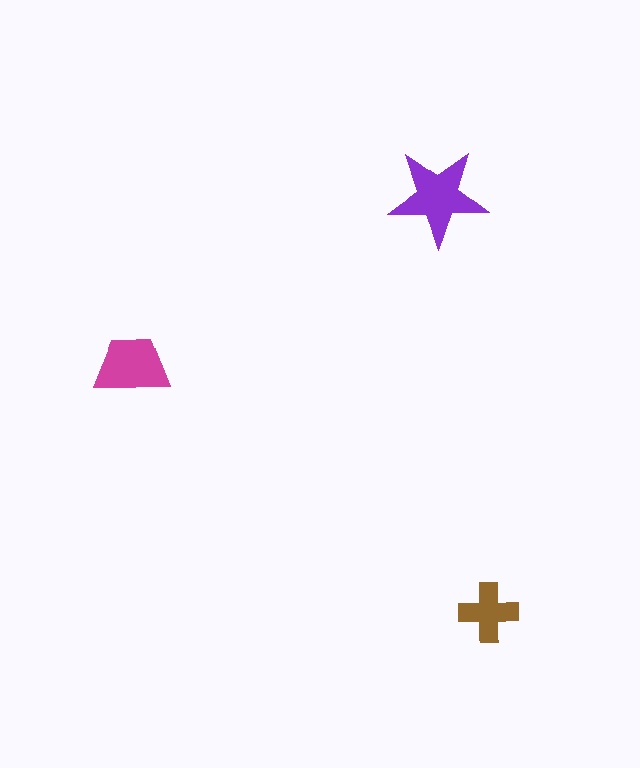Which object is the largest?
The purple star.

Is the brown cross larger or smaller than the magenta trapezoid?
Smaller.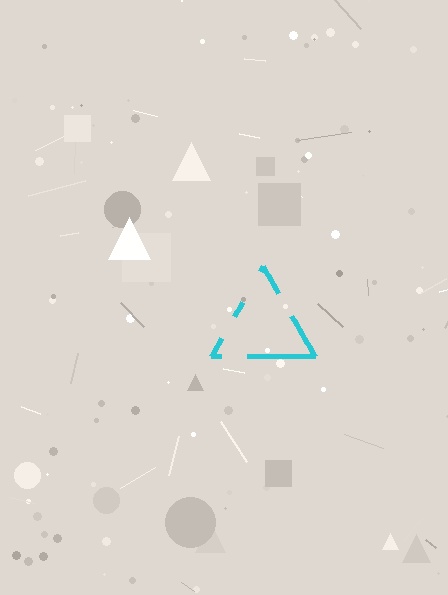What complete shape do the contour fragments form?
The contour fragments form a triangle.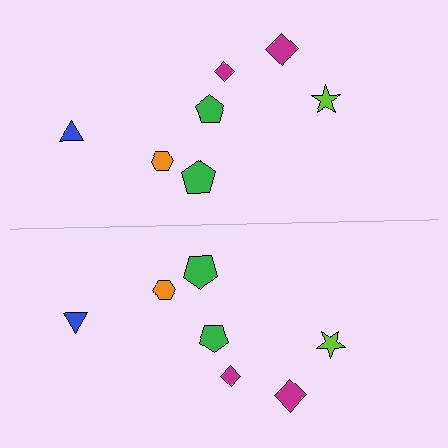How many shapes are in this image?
There are 14 shapes in this image.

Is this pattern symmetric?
Yes, this pattern has bilateral (reflection) symmetry.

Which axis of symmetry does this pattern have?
The pattern has a horizontal axis of symmetry running through the center of the image.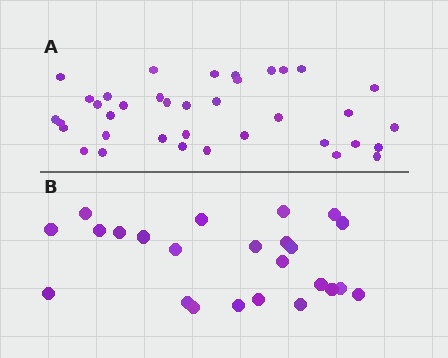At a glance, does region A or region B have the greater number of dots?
Region A (the top region) has more dots.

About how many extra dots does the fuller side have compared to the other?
Region A has approximately 15 more dots than region B.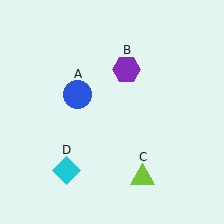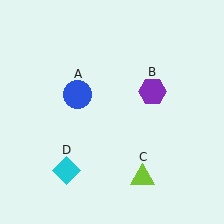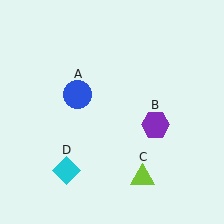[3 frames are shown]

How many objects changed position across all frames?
1 object changed position: purple hexagon (object B).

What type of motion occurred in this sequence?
The purple hexagon (object B) rotated clockwise around the center of the scene.